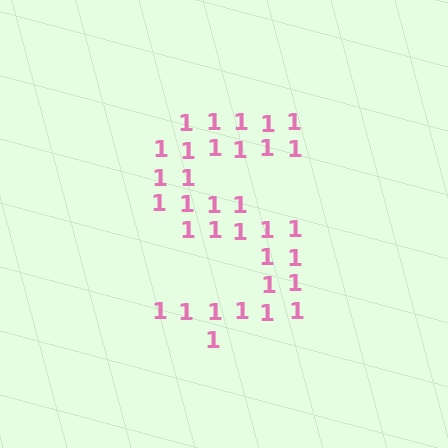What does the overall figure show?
The overall figure shows the letter S.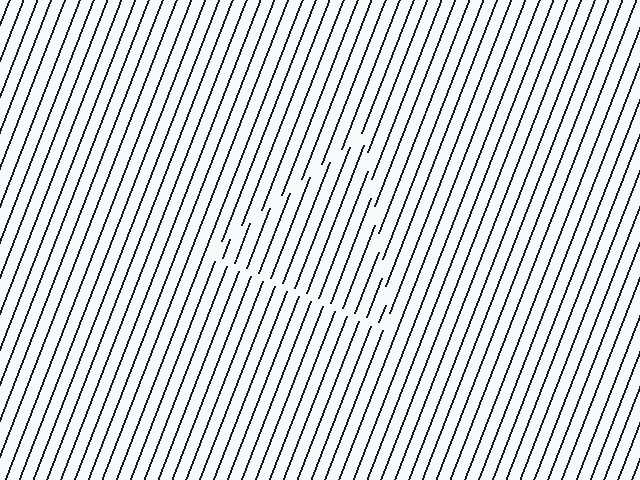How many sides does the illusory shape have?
3 sides — the line-ends trace a triangle.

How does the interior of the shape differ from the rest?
The interior of the shape contains the same grating, shifted by half a period — the contour is defined by the phase discontinuity where line-ends from the inner and outer gratings abut.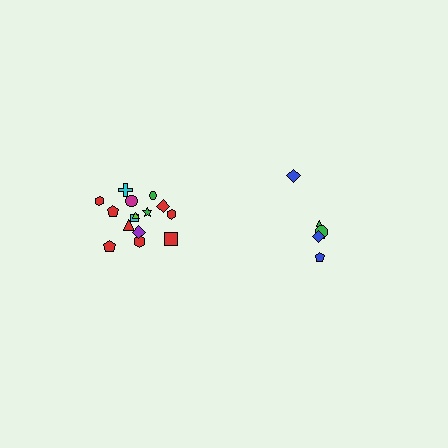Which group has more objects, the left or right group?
The left group.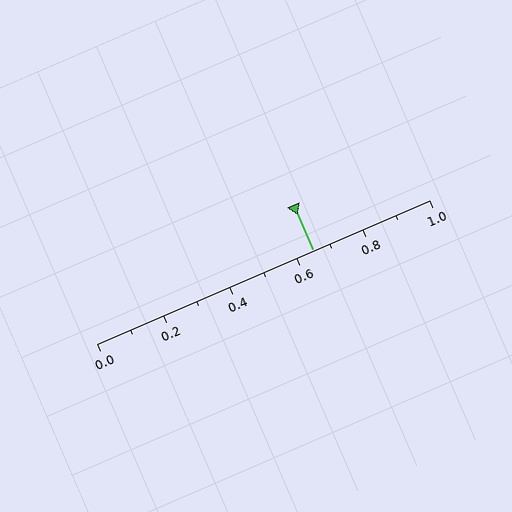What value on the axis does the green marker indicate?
The marker indicates approximately 0.65.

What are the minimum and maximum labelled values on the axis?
The axis runs from 0.0 to 1.0.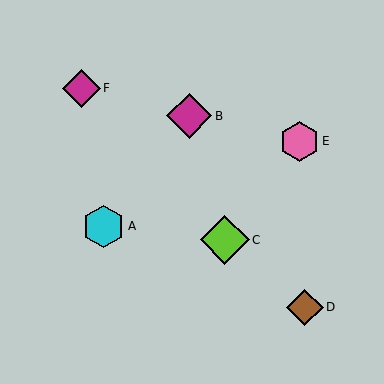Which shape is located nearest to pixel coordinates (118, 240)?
The cyan hexagon (labeled A) at (103, 226) is nearest to that location.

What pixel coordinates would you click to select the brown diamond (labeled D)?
Click at (305, 307) to select the brown diamond D.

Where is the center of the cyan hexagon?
The center of the cyan hexagon is at (103, 226).